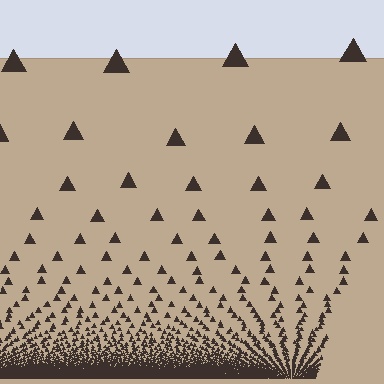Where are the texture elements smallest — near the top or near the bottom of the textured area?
Near the bottom.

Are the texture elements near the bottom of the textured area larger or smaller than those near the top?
Smaller. The gradient is inverted — elements near the bottom are smaller and denser.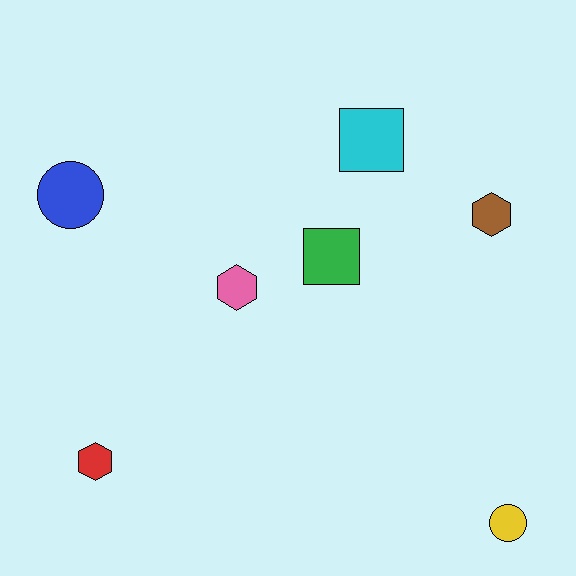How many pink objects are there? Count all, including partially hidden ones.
There is 1 pink object.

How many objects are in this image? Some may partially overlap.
There are 7 objects.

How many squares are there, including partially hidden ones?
There are 2 squares.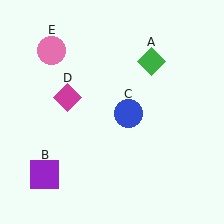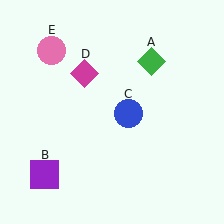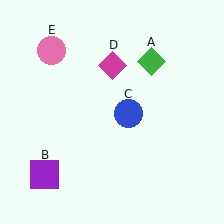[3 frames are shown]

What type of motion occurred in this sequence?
The magenta diamond (object D) rotated clockwise around the center of the scene.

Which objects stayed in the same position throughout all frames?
Green diamond (object A) and purple square (object B) and blue circle (object C) and pink circle (object E) remained stationary.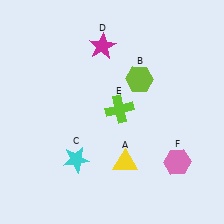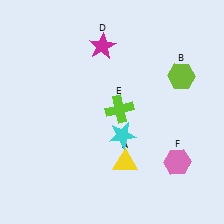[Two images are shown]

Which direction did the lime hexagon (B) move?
The lime hexagon (B) moved right.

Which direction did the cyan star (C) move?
The cyan star (C) moved right.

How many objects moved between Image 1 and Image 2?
2 objects moved between the two images.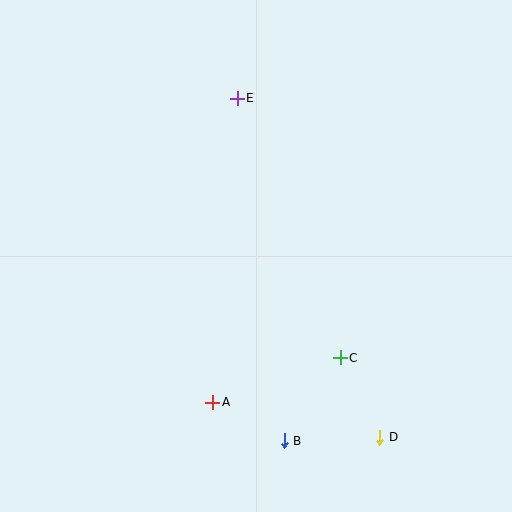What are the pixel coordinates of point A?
Point A is at (213, 402).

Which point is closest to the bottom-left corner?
Point A is closest to the bottom-left corner.